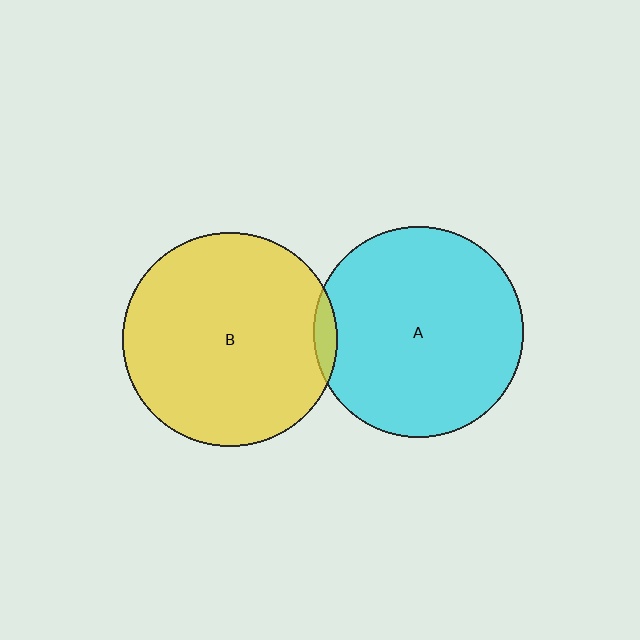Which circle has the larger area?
Circle B (yellow).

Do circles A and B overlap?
Yes.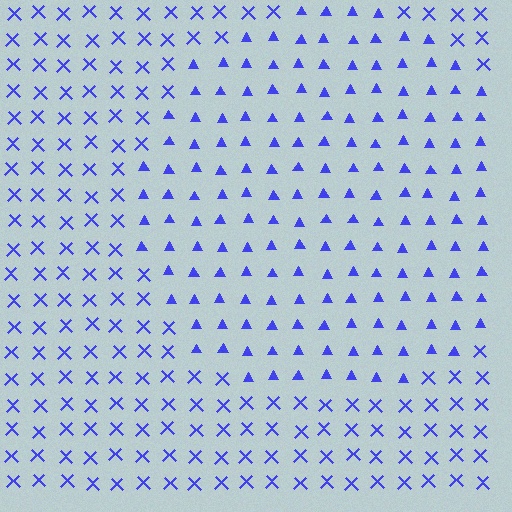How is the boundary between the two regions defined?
The boundary is defined by a change in element shape: triangles inside vs. X marks outside. All elements share the same color and spacing.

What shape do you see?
I see a circle.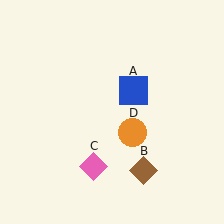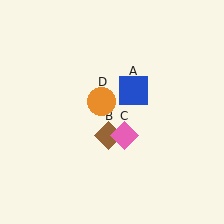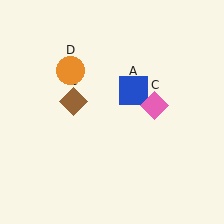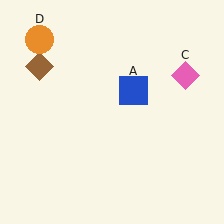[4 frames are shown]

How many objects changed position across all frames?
3 objects changed position: brown diamond (object B), pink diamond (object C), orange circle (object D).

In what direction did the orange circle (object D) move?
The orange circle (object D) moved up and to the left.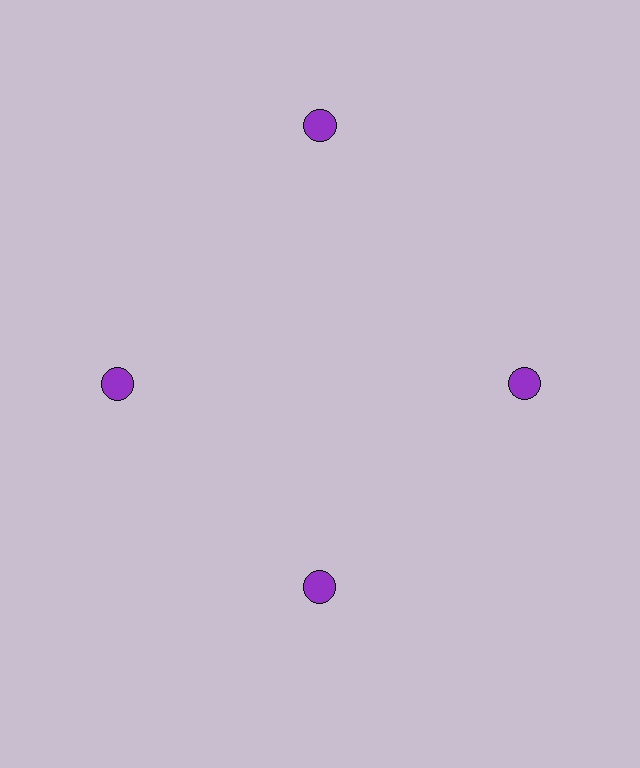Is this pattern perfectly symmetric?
No. The 4 purple circles are arranged in a ring, but one element near the 12 o'clock position is pushed outward from the center, breaking the 4-fold rotational symmetry.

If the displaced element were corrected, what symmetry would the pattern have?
It would have 4-fold rotational symmetry — the pattern would map onto itself every 90 degrees.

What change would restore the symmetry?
The symmetry would be restored by moving it inward, back onto the ring so that all 4 circles sit at equal angles and equal distance from the center.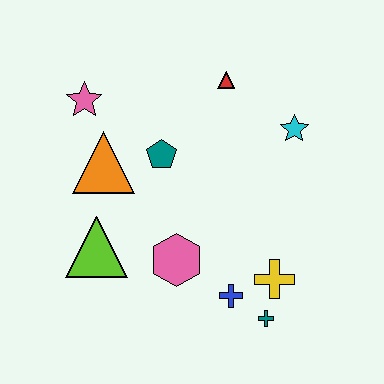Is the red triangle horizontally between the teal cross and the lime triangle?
Yes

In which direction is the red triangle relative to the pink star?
The red triangle is to the right of the pink star.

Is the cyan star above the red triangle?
No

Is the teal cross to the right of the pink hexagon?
Yes